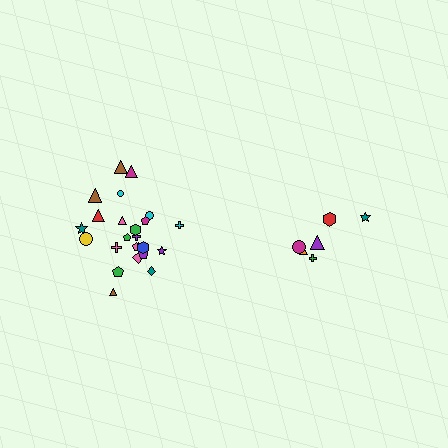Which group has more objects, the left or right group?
The left group.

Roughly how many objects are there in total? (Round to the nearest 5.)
Roughly 30 objects in total.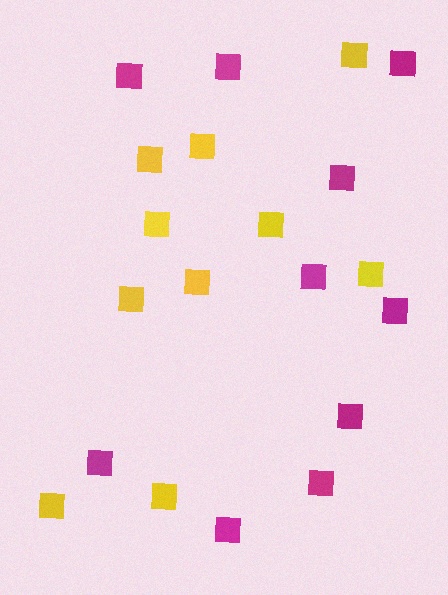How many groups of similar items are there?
There are 2 groups: one group of magenta squares (10) and one group of yellow squares (10).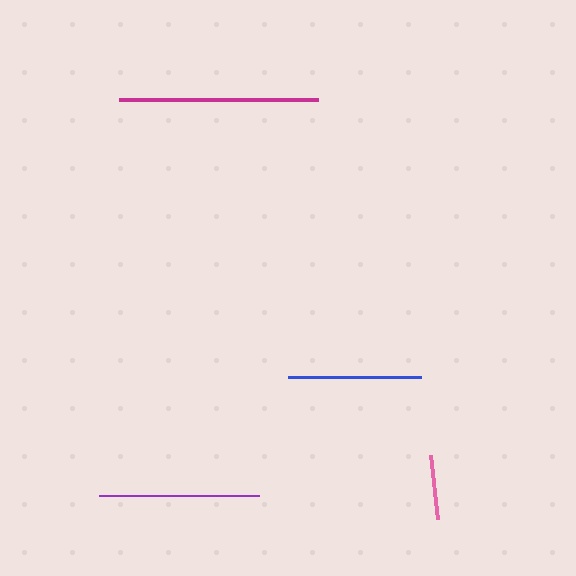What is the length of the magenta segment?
The magenta segment is approximately 199 pixels long.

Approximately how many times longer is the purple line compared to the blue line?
The purple line is approximately 1.2 times the length of the blue line.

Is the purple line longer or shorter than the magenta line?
The magenta line is longer than the purple line.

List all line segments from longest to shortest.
From longest to shortest: magenta, purple, blue, pink.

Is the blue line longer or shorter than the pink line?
The blue line is longer than the pink line.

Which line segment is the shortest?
The pink line is the shortest at approximately 64 pixels.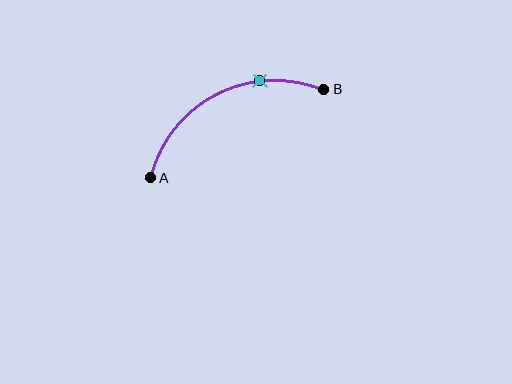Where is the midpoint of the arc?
The arc midpoint is the point on the curve farthest from the straight line joining A and B. It sits above that line.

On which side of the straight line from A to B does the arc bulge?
The arc bulges above the straight line connecting A and B.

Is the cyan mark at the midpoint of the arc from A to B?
No. The cyan mark lies on the arc but is closer to endpoint B. The arc midpoint would be at the point on the curve equidistant along the arc from both A and B.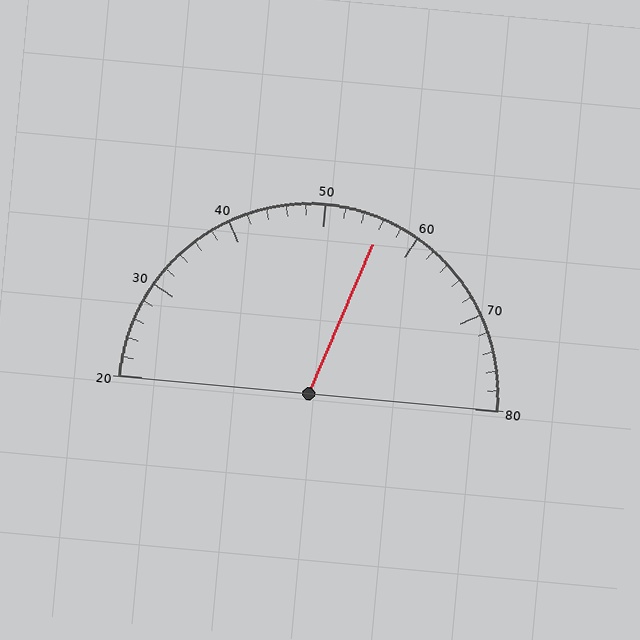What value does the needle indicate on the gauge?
The needle indicates approximately 56.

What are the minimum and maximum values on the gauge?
The gauge ranges from 20 to 80.